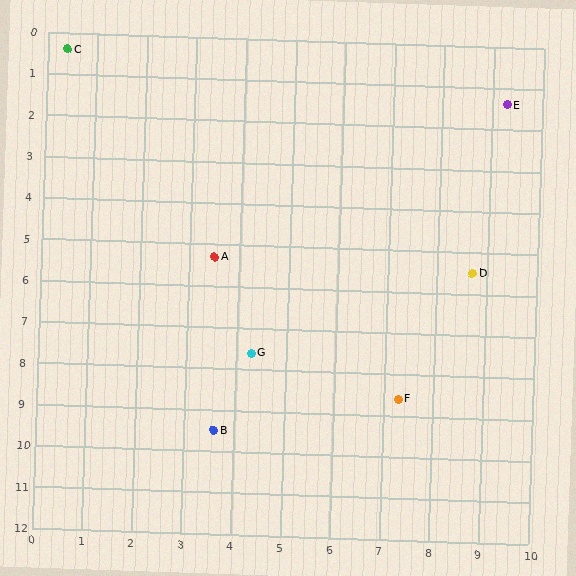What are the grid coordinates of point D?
Point D is at approximately (8.7, 5.5).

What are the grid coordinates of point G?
Point G is at approximately (4.3, 7.6).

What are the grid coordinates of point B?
Point B is at approximately (3.6, 9.5).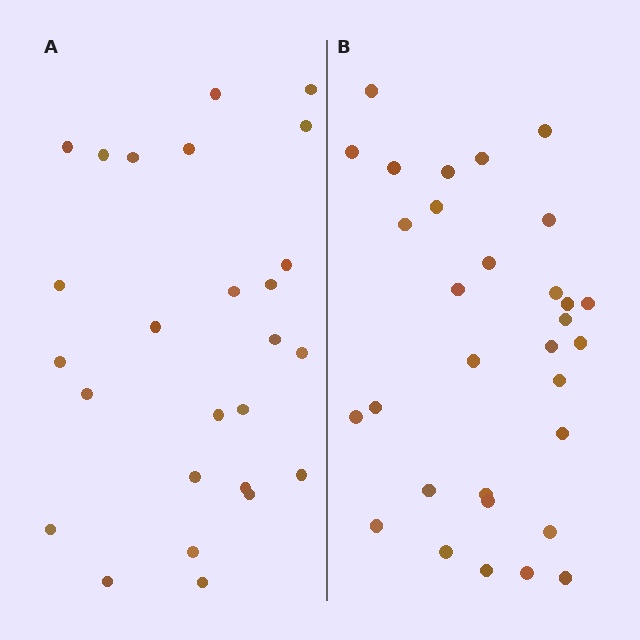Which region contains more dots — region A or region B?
Region B (the right region) has more dots.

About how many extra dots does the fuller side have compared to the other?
Region B has about 5 more dots than region A.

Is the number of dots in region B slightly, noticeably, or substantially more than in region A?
Region B has only slightly more — the two regions are fairly close. The ratio is roughly 1.2 to 1.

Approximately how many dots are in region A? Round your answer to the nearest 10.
About 30 dots. (The exact count is 26, which rounds to 30.)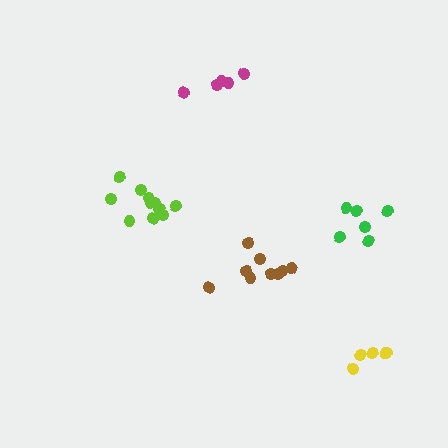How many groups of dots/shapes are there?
There are 5 groups.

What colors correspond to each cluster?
The clusters are colored: magenta, green, brown, yellow, lime.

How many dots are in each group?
Group 1: 5 dots, Group 2: 6 dots, Group 3: 9 dots, Group 4: 5 dots, Group 5: 11 dots (36 total).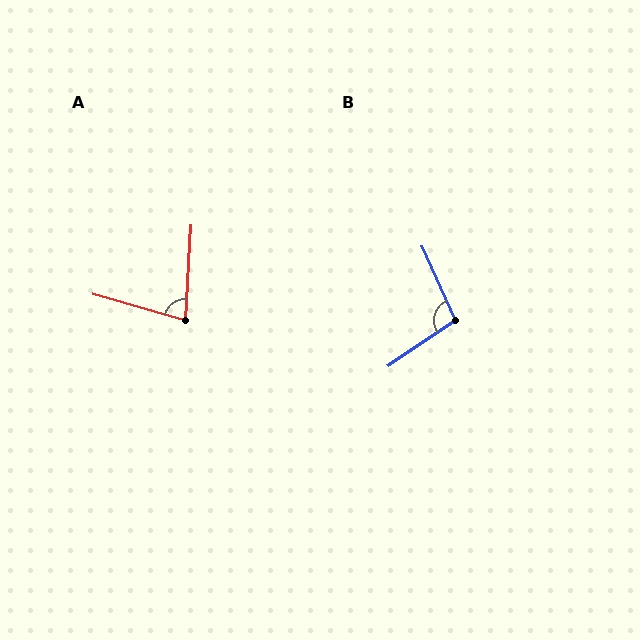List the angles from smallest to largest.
A (77°), B (100°).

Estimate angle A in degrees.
Approximately 77 degrees.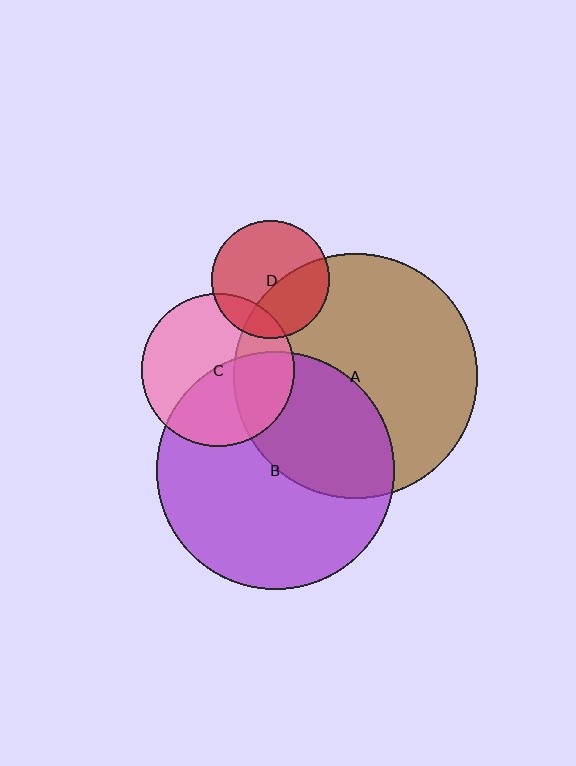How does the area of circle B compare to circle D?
Approximately 4.0 times.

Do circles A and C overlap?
Yes.